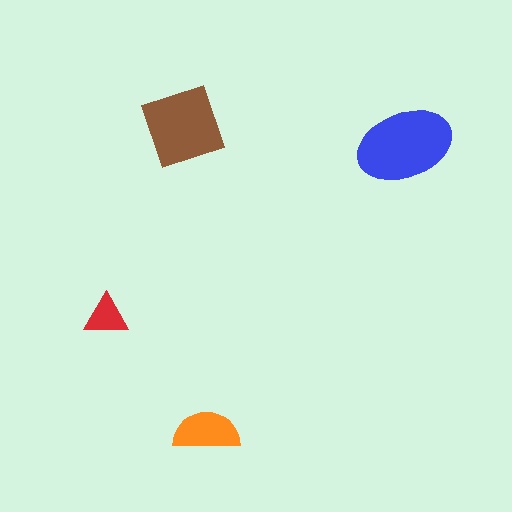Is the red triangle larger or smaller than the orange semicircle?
Smaller.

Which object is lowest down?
The orange semicircle is bottommost.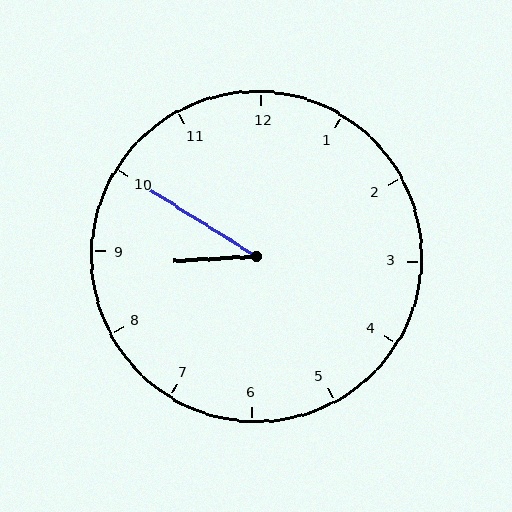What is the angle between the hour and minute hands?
Approximately 35 degrees.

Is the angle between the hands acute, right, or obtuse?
It is acute.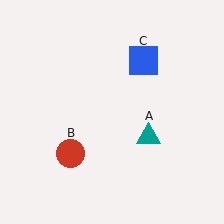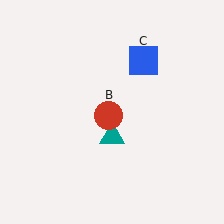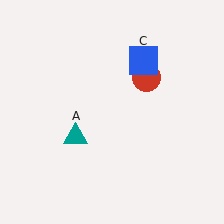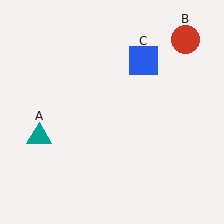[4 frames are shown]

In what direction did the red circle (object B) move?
The red circle (object B) moved up and to the right.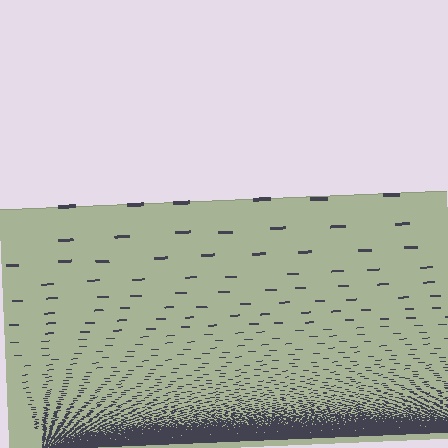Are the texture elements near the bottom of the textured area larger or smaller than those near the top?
Smaller. The gradient is inverted — elements near the bottom are smaller and denser.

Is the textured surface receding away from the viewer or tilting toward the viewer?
The surface appears to tilt toward the viewer. Texture elements get larger and sparser toward the top.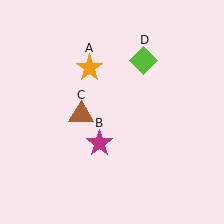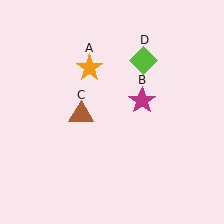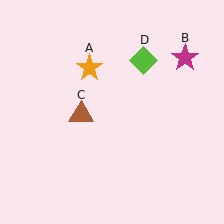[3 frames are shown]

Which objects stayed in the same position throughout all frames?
Orange star (object A) and brown triangle (object C) and lime diamond (object D) remained stationary.